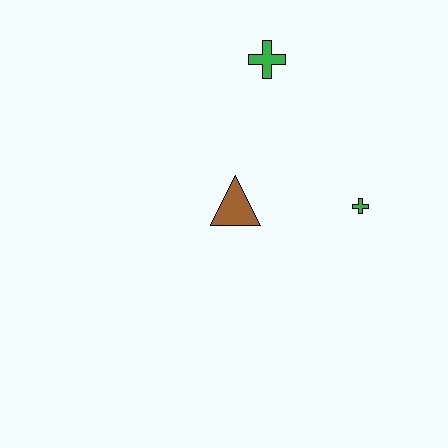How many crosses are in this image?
There are 2 crosses.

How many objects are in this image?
There are 3 objects.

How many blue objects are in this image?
There are no blue objects.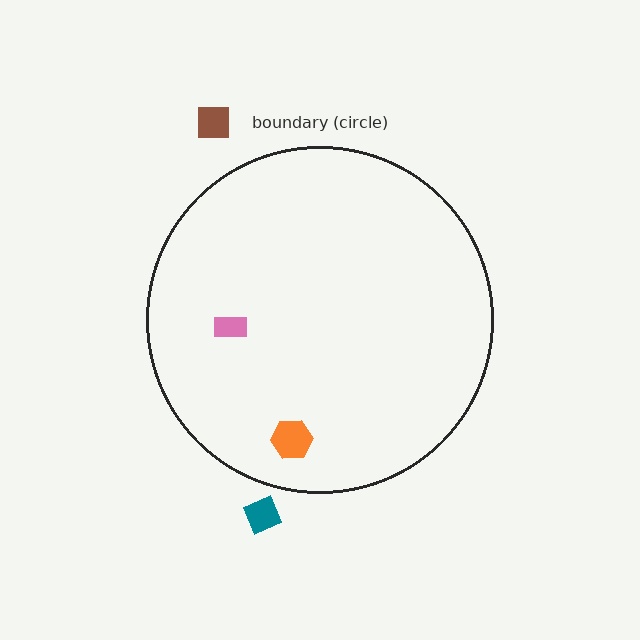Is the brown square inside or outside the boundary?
Outside.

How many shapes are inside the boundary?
2 inside, 2 outside.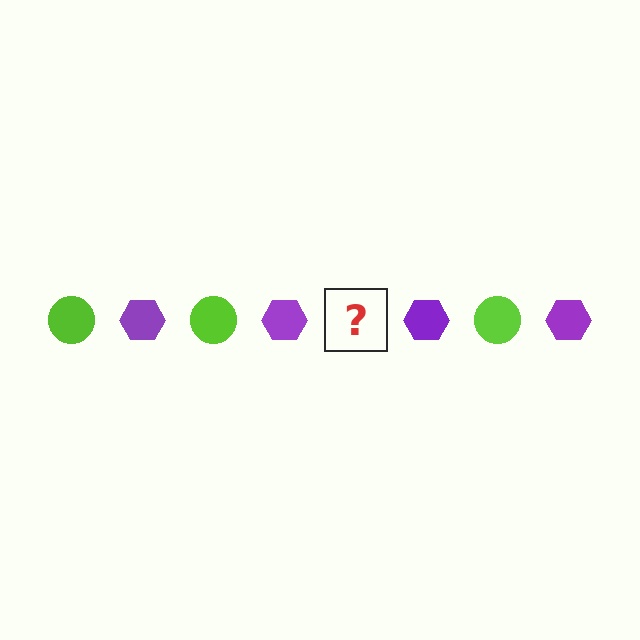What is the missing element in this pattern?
The missing element is a lime circle.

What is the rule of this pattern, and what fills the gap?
The rule is that the pattern alternates between lime circle and purple hexagon. The gap should be filled with a lime circle.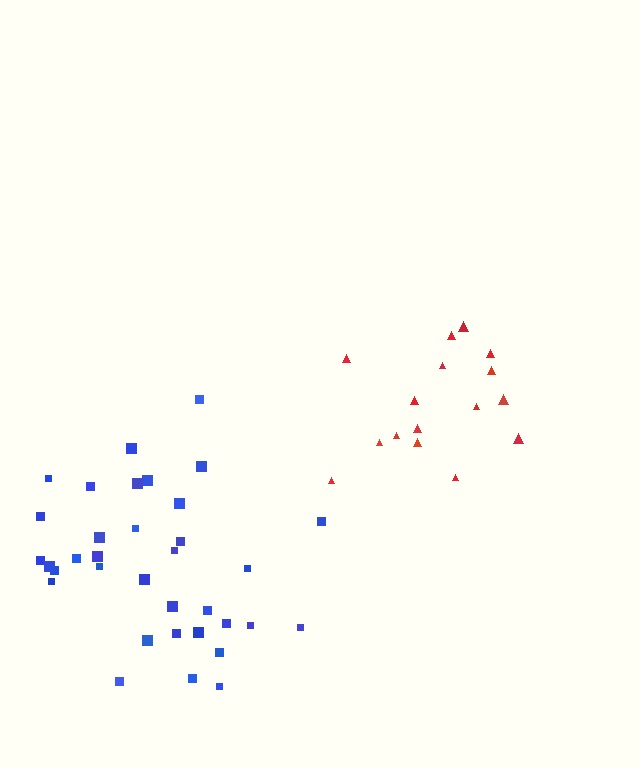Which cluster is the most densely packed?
Blue.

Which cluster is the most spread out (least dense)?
Red.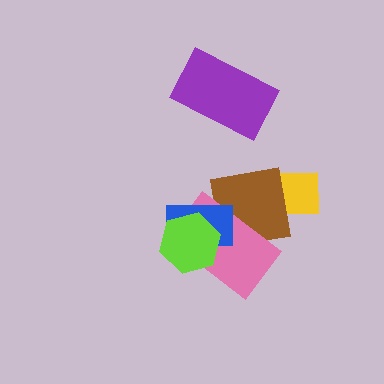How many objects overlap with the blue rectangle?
3 objects overlap with the blue rectangle.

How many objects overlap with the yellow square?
1 object overlaps with the yellow square.